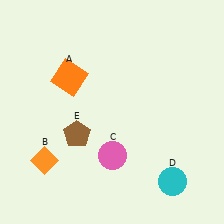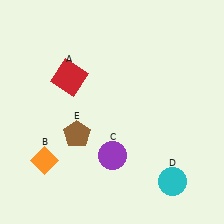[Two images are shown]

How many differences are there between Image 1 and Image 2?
There are 2 differences between the two images.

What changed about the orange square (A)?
In Image 1, A is orange. In Image 2, it changed to red.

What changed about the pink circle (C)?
In Image 1, C is pink. In Image 2, it changed to purple.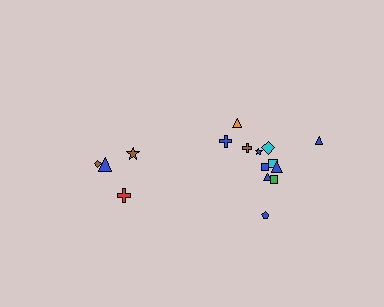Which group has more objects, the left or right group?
The right group.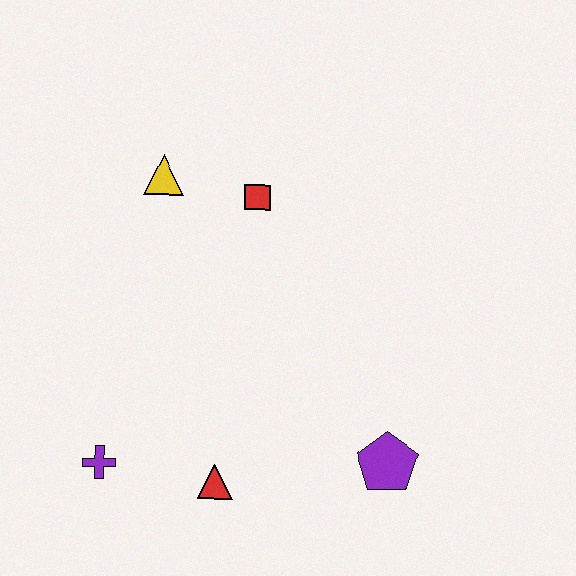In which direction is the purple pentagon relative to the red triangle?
The purple pentagon is to the right of the red triangle.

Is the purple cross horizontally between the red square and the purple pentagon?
No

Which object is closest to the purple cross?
The red triangle is closest to the purple cross.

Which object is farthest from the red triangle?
The yellow triangle is farthest from the red triangle.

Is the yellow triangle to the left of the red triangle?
Yes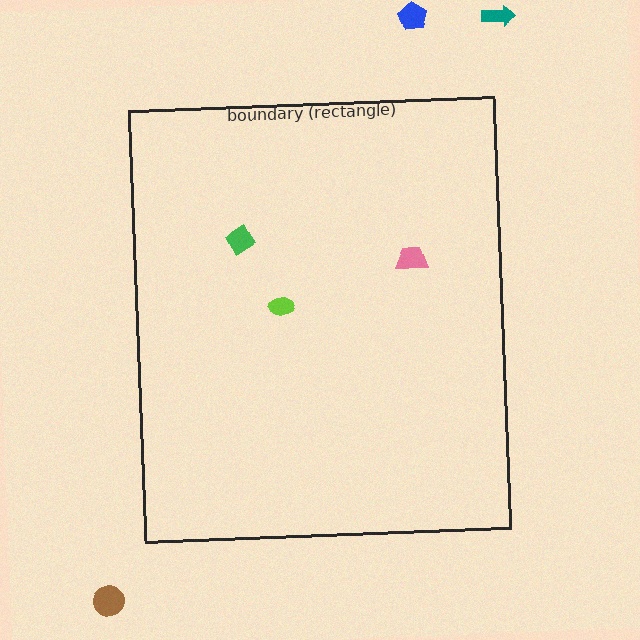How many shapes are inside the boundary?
3 inside, 3 outside.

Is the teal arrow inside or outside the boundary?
Outside.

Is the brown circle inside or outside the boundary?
Outside.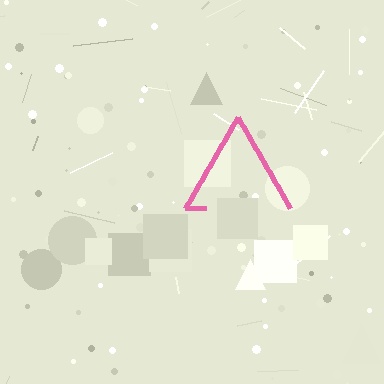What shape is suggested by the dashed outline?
The dashed outline suggests a triangle.